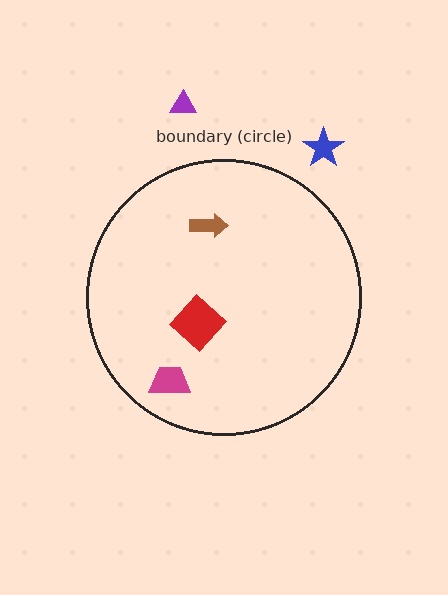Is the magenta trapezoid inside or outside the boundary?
Inside.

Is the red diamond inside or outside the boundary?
Inside.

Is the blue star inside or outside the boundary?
Outside.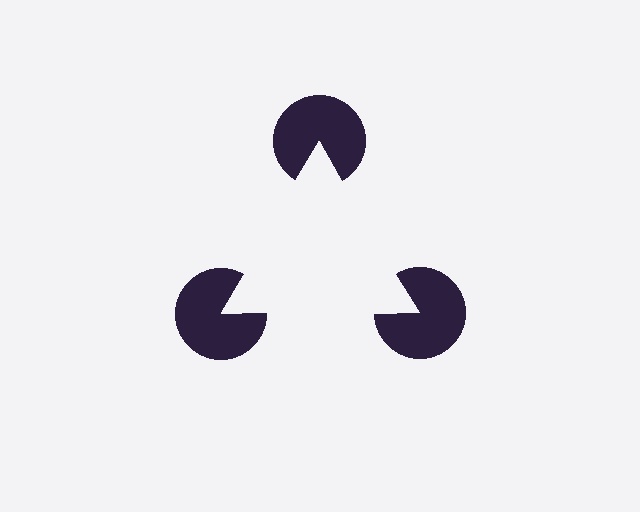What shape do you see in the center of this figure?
An illusory triangle — its edges are inferred from the aligned wedge cuts in the pac-man discs, not physically drawn.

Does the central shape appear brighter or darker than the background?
It typically appears slightly brighter than the background, even though no actual brightness change is drawn.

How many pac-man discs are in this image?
There are 3 — one at each vertex of the illusory triangle.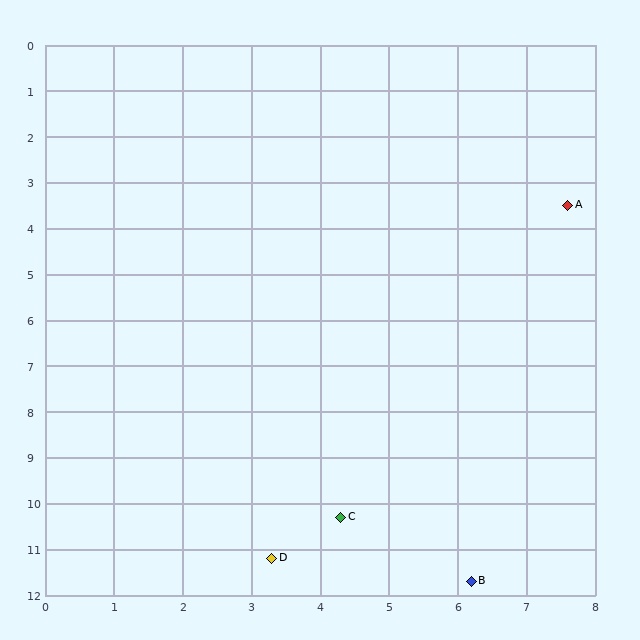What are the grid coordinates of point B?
Point B is at approximately (6.2, 11.7).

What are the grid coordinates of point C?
Point C is at approximately (4.3, 10.3).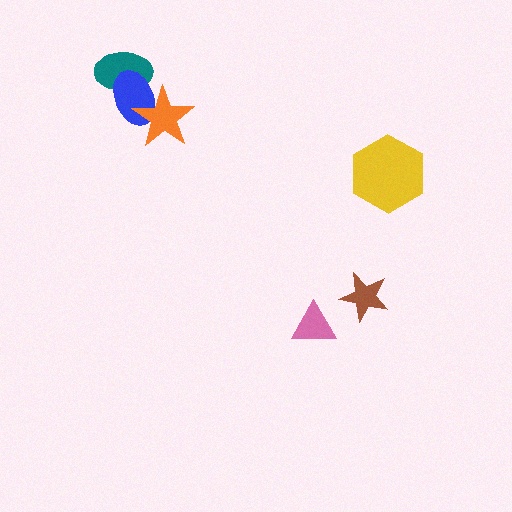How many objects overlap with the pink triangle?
0 objects overlap with the pink triangle.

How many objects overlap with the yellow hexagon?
0 objects overlap with the yellow hexagon.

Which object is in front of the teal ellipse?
The blue ellipse is in front of the teal ellipse.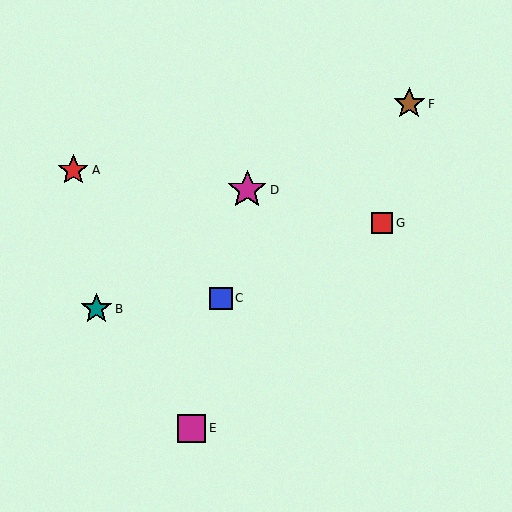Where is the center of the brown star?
The center of the brown star is at (409, 104).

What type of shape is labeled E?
Shape E is a magenta square.